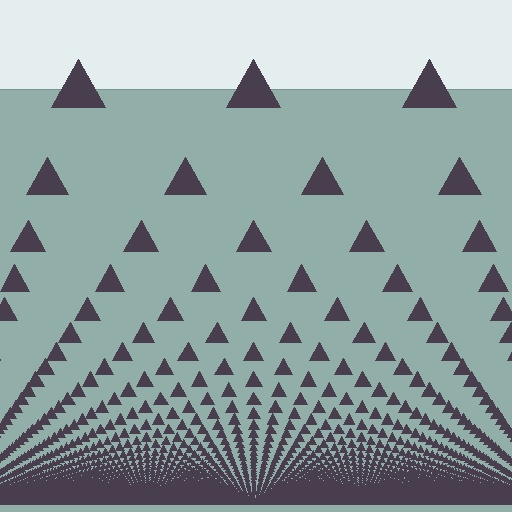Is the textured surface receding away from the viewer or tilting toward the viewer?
The surface appears to tilt toward the viewer. Texture elements get larger and sparser toward the top.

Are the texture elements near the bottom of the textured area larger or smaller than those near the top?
Smaller. The gradient is inverted — elements near the bottom are smaller and denser.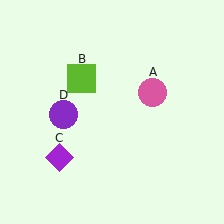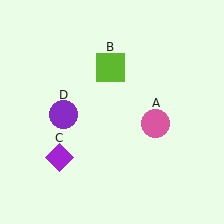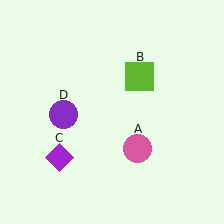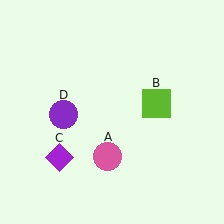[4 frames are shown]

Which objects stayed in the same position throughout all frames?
Purple diamond (object C) and purple circle (object D) remained stationary.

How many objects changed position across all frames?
2 objects changed position: pink circle (object A), lime square (object B).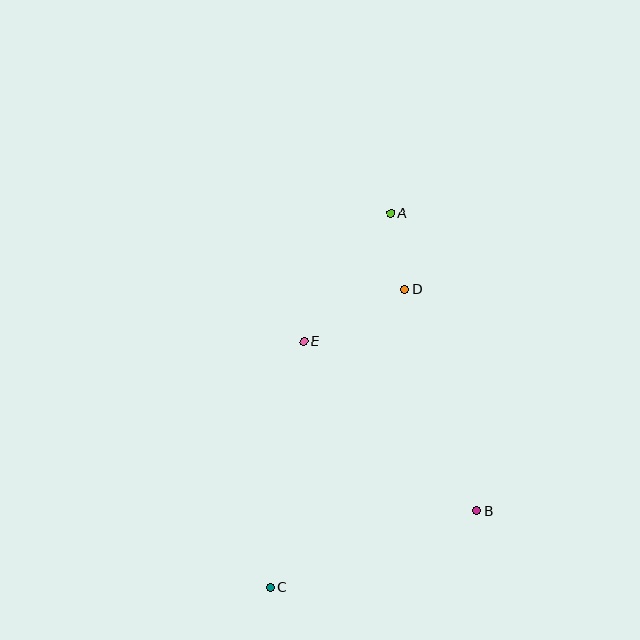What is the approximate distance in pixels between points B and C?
The distance between B and C is approximately 221 pixels.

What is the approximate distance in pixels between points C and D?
The distance between C and D is approximately 327 pixels.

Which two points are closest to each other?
Points A and D are closest to each other.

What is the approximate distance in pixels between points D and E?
The distance between D and E is approximately 113 pixels.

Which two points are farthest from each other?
Points A and C are farthest from each other.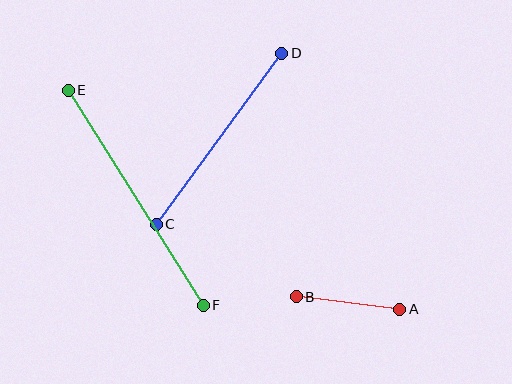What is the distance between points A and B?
The distance is approximately 104 pixels.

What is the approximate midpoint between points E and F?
The midpoint is at approximately (136, 198) pixels.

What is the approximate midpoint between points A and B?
The midpoint is at approximately (348, 303) pixels.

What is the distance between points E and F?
The distance is approximately 254 pixels.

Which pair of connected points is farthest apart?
Points E and F are farthest apart.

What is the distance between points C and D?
The distance is approximately 212 pixels.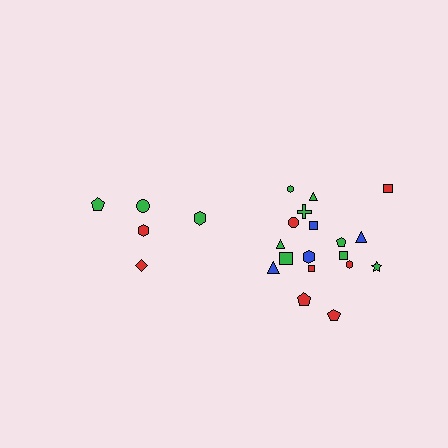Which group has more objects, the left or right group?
The right group.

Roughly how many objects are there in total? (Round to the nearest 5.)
Roughly 25 objects in total.